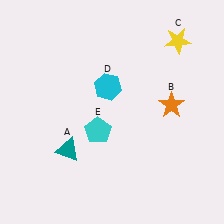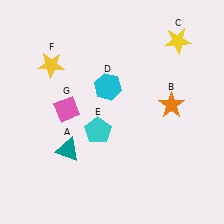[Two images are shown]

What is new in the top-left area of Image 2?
A yellow star (F) was added in the top-left area of Image 2.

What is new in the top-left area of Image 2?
A pink diamond (G) was added in the top-left area of Image 2.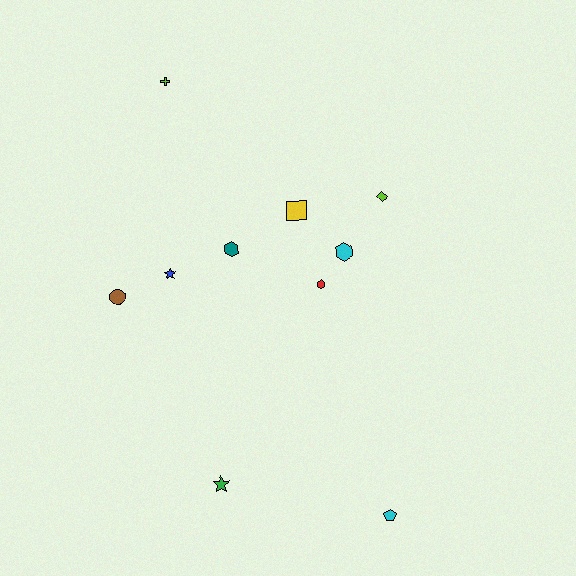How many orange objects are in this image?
There are no orange objects.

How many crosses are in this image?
There is 1 cross.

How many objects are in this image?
There are 10 objects.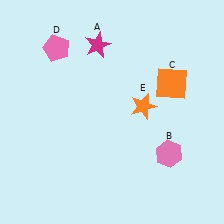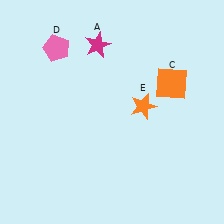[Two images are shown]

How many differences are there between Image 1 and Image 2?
There is 1 difference between the two images.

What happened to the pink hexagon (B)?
The pink hexagon (B) was removed in Image 2. It was in the bottom-right area of Image 1.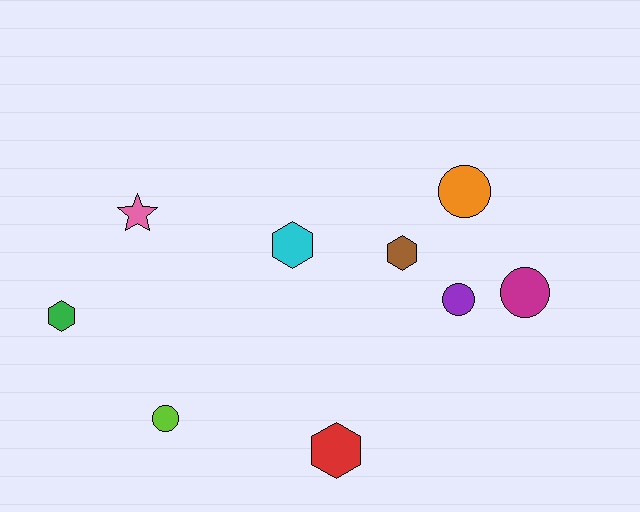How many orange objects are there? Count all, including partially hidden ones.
There is 1 orange object.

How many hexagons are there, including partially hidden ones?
There are 4 hexagons.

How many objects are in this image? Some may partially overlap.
There are 9 objects.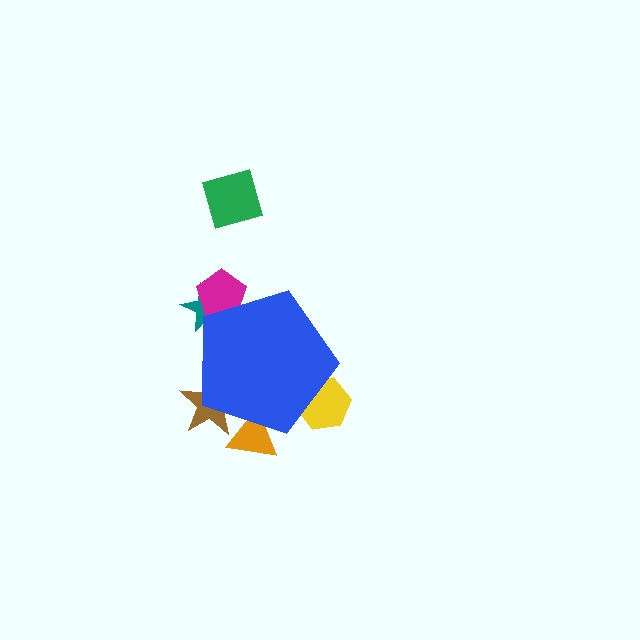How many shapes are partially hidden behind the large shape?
5 shapes are partially hidden.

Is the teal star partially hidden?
Yes, the teal star is partially hidden behind the blue pentagon.